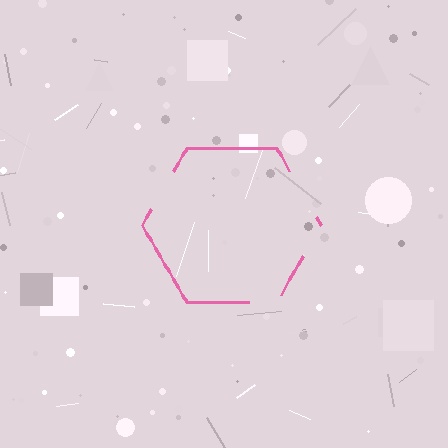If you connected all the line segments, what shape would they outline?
They would outline a hexagon.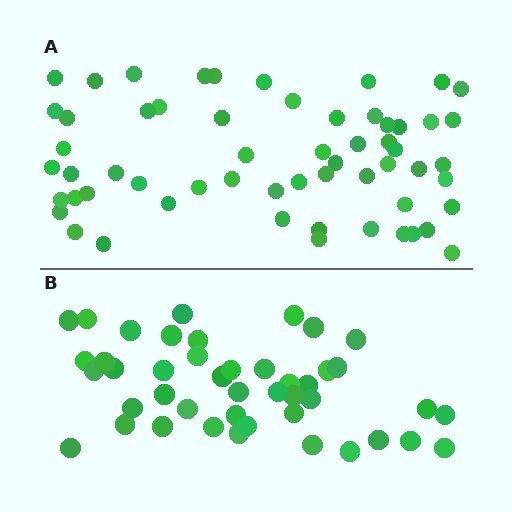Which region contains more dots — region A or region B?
Region A (the top region) has more dots.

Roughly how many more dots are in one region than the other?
Region A has approximately 15 more dots than region B.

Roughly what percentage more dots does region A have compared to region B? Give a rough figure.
About 35% more.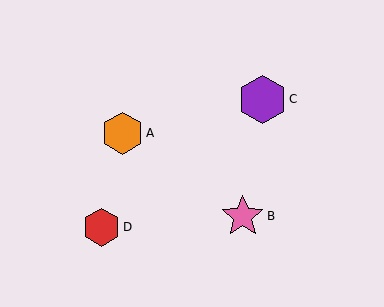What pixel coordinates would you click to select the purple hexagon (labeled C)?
Click at (262, 99) to select the purple hexagon C.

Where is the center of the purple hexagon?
The center of the purple hexagon is at (262, 99).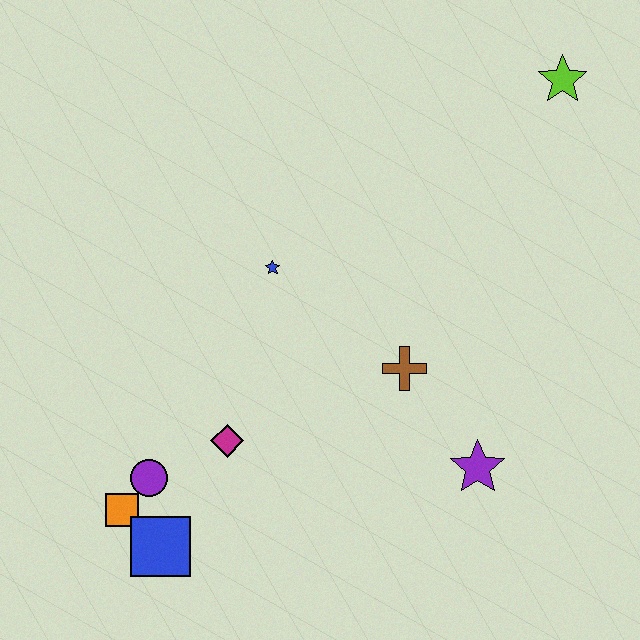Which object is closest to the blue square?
The orange square is closest to the blue square.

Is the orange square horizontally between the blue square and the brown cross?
No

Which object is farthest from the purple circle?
The lime star is farthest from the purple circle.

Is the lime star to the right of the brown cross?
Yes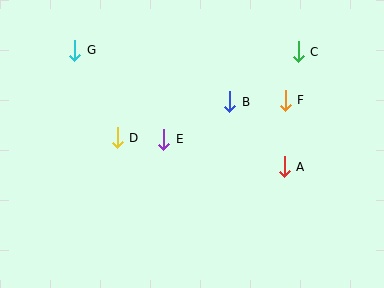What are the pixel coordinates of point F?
Point F is at (285, 100).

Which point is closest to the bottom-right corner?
Point A is closest to the bottom-right corner.